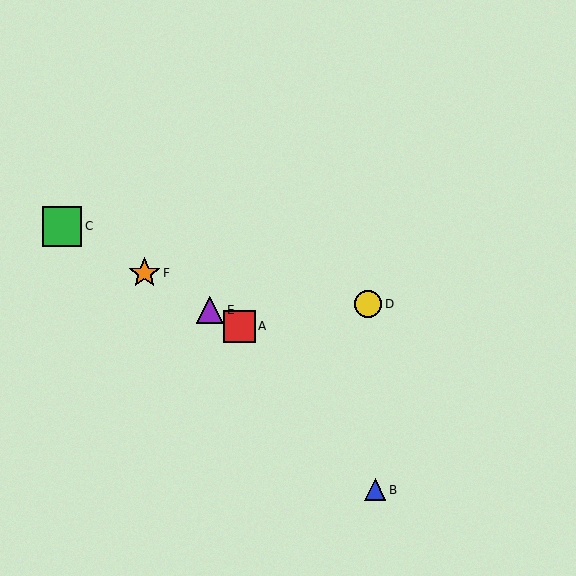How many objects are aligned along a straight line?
4 objects (A, C, E, F) are aligned along a straight line.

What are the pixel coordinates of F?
Object F is at (144, 273).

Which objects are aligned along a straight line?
Objects A, C, E, F are aligned along a straight line.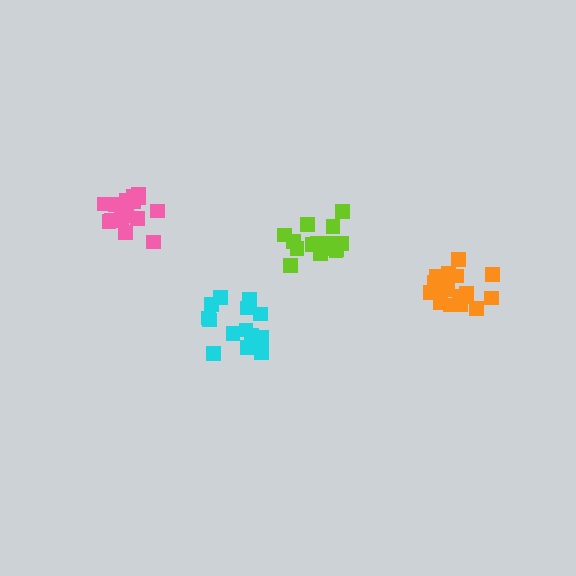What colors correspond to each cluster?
The clusters are colored: cyan, pink, orange, lime.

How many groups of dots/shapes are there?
There are 4 groups.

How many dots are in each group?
Group 1: 14 dots, Group 2: 16 dots, Group 3: 17 dots, Group 4: 16 dots (63 total).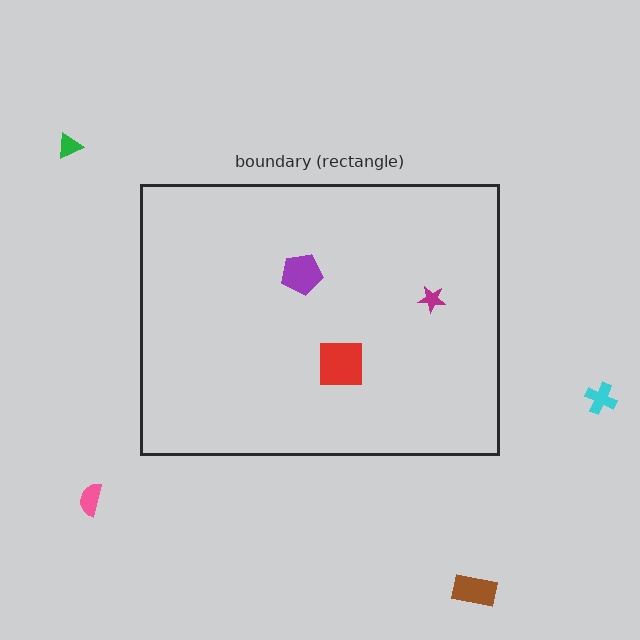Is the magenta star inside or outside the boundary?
Inside.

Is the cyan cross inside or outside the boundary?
Outside.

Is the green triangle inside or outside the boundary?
Outside.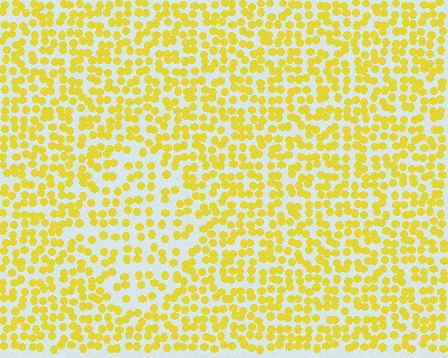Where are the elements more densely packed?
The elements are more densely packed outside the diamond boundary.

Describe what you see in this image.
The image contains small yellow elements arranged at two different densities. A diamond-shaped region is visible where the elements are less densely packed than the surrounding area.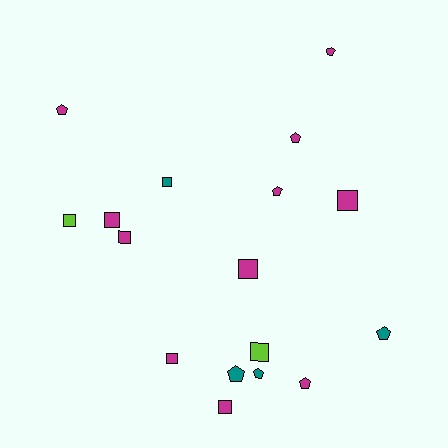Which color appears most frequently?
Magenta, with 11 objects.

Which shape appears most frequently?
Square, with 9 objects.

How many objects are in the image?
There are 17 objects.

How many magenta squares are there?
There are 6 magenta squares.